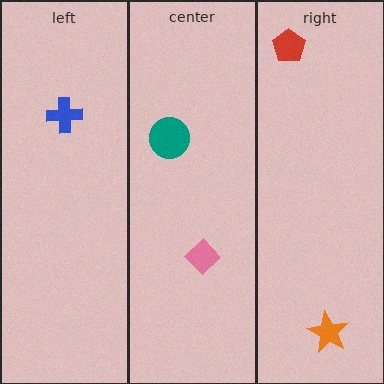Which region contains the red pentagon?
The right region.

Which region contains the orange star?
The right region.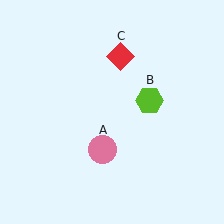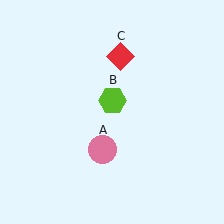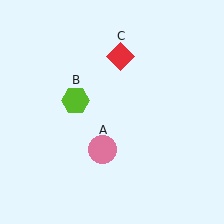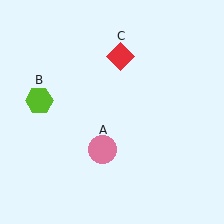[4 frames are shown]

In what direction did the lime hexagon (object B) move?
The lime hexagon (object B) moved left.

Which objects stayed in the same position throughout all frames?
Pink circle (object A) and red diamond (object C) remained stationary.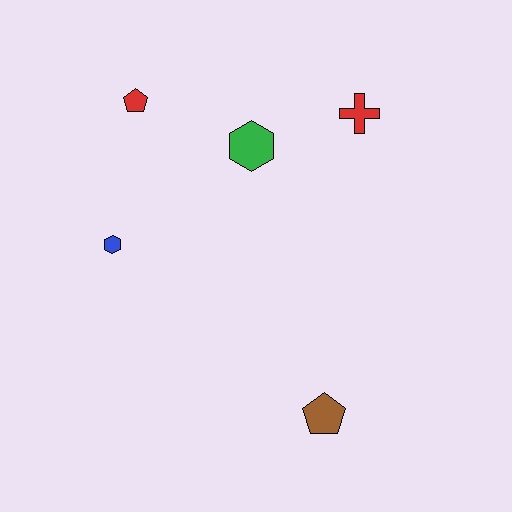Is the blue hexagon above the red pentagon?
No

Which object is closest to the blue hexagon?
The red pentagon is closest to the blue hexagon.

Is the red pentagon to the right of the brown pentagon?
No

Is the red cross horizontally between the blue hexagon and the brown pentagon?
No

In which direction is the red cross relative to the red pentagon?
The red cross is to the right of the red pentagon.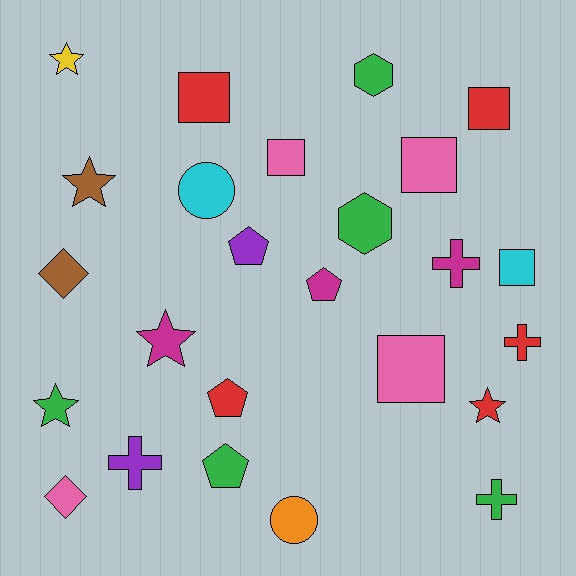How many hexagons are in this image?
There are 2 hexagons.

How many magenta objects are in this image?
There are 3 magenta objects.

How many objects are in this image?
There are 25 objects.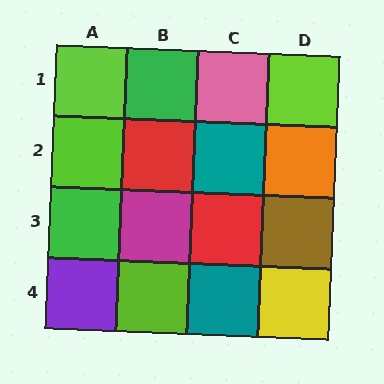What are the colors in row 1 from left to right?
Lime, green, pink, lime.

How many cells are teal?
2 cells are teal.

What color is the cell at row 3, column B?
Magenta.